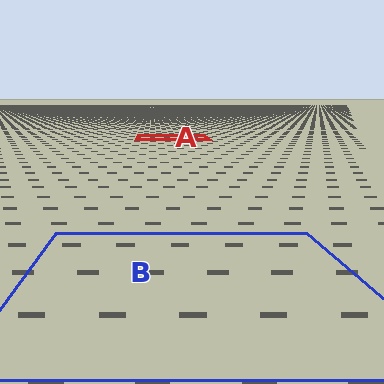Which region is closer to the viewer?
Region B is closer. The texture elements there are larger and more spread out.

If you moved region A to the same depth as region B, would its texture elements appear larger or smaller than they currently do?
They would appear larger. At a closer depth, the same texture elements are projected at a bigger on-screen size.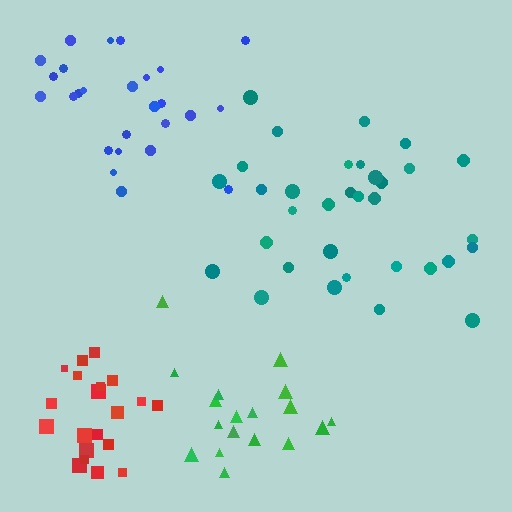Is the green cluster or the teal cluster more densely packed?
Green.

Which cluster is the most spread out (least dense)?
Teal.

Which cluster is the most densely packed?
Red.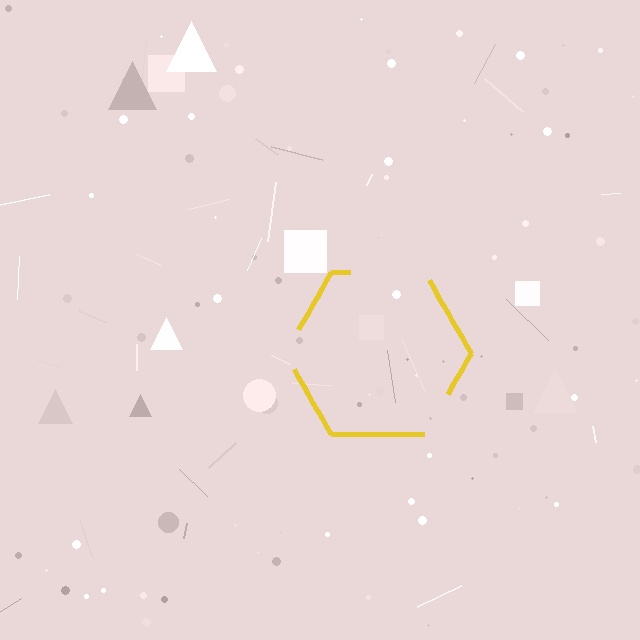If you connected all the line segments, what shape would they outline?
They would outline a hexagon.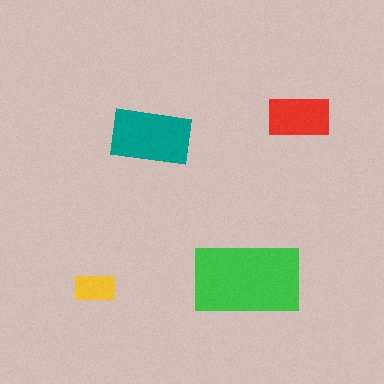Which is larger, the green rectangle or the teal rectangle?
The green one.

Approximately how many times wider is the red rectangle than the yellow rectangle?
About 1.5 times wider.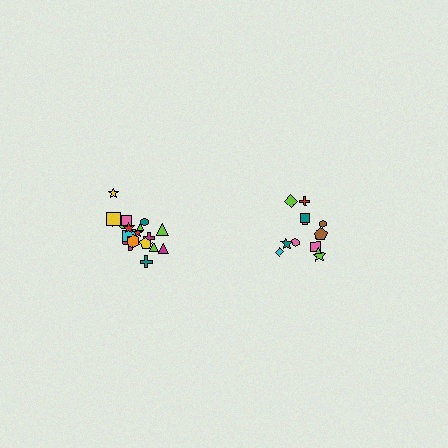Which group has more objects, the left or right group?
The left group.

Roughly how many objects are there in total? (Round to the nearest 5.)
Roughly 30 objects in total.